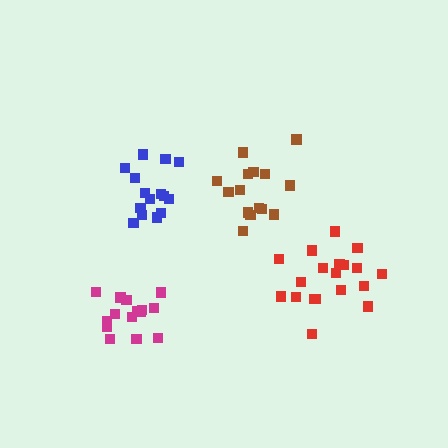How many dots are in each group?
Group 1: 15 dots, Group 2: 15 dots, Group 3: 19 dots, Group 4: 15 dots (64 total).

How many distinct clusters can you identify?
There are 4 distinct clusters.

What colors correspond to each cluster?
The clusters are colored: magenta, blue, red, brown.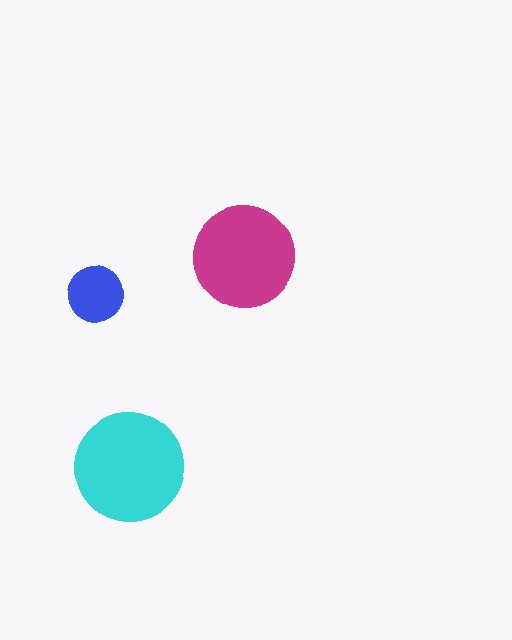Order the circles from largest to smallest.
the cyan one, the magenta one, the blue one.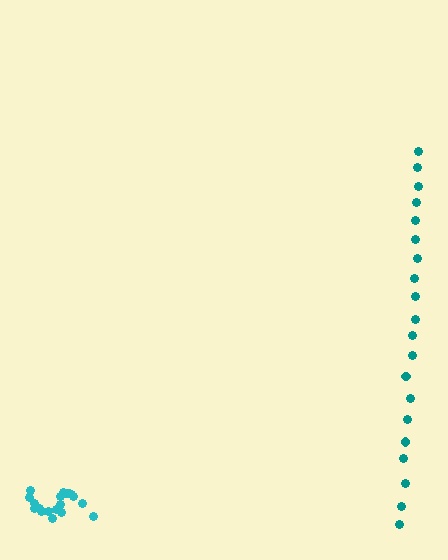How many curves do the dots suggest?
There are 2 distinct paths.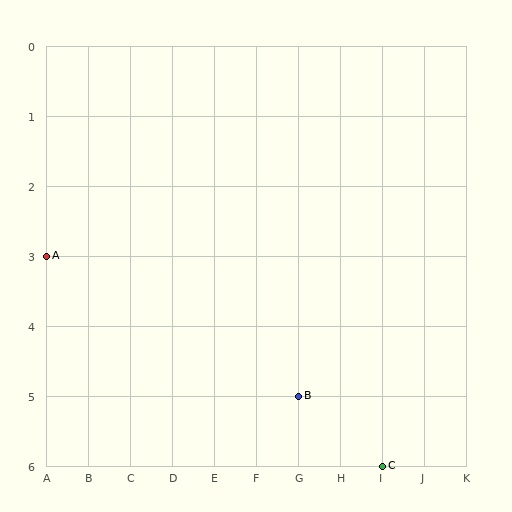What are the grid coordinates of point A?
Point A is at grid coordinates (A, 3).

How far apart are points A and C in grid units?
Points A and C are 8 columns and 3 rows apart (about 8.5 grid units diagonally).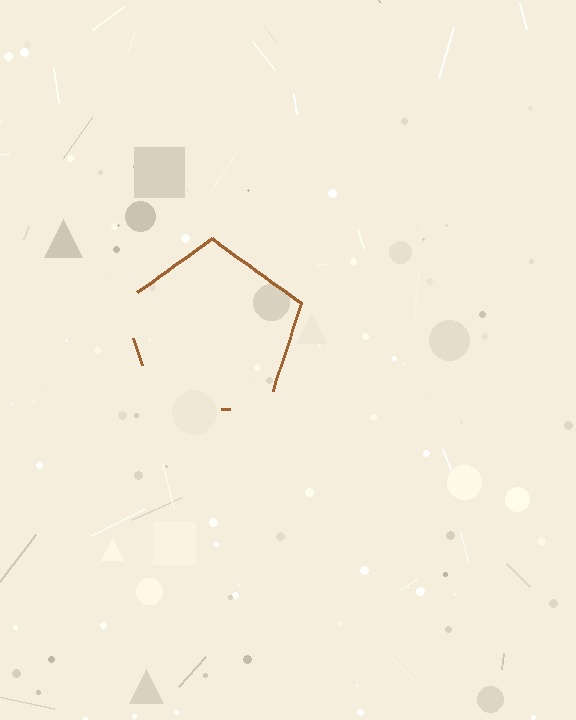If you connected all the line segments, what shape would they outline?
They would outline a pentagon.